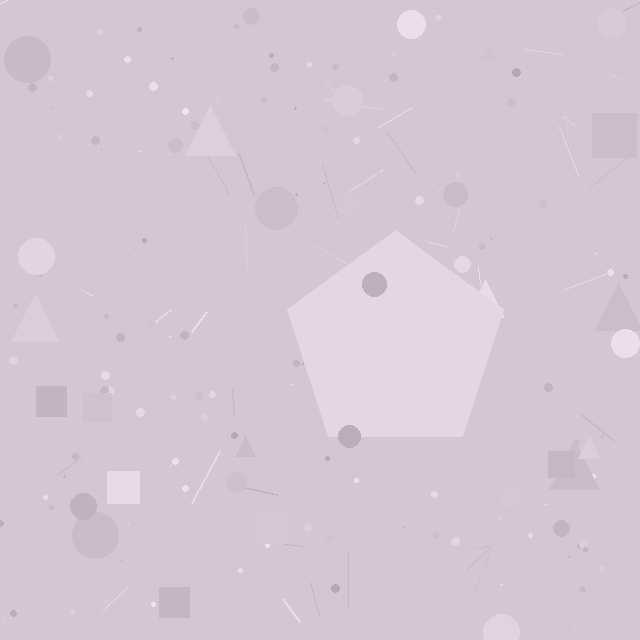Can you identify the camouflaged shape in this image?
The camouflaged shape is a pentagon.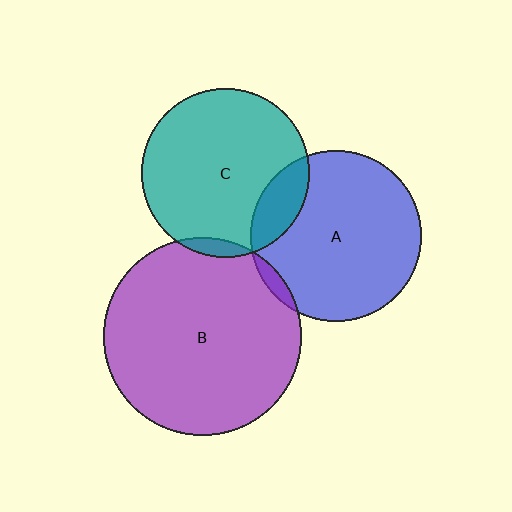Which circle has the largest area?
Circle B (purple).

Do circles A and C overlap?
Yes.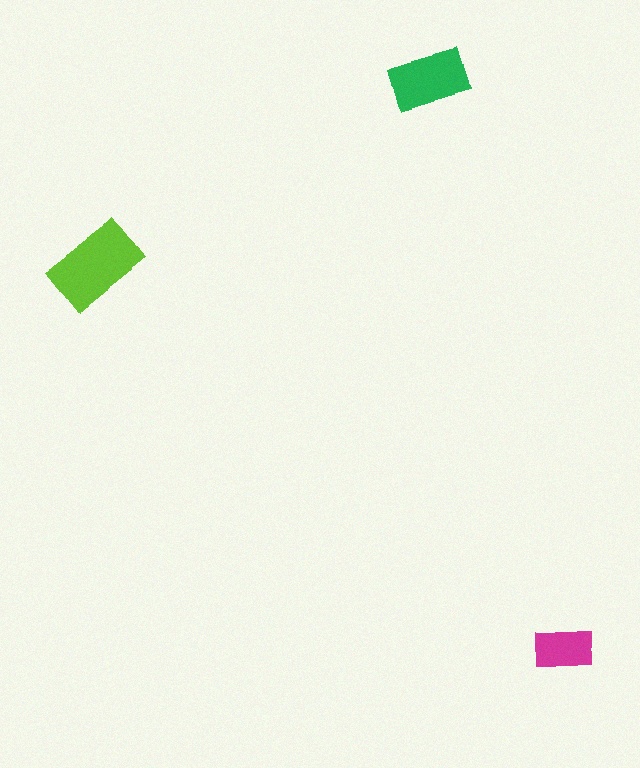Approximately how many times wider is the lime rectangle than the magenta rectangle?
About 1.5 times wider.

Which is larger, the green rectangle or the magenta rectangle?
The green one.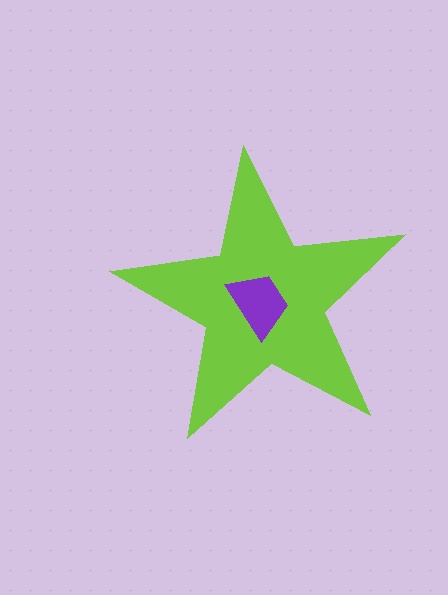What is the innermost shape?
The purple trapezoid.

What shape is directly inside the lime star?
The purple trapezoid.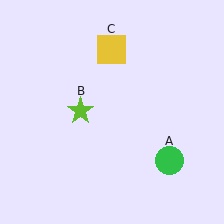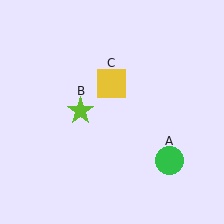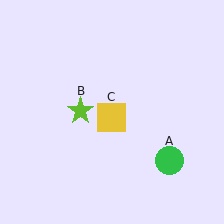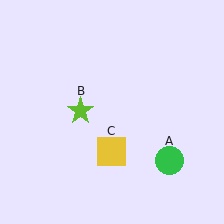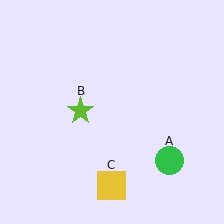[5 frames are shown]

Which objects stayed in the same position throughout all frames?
Green circle (object A) and lime star (object B) remained stationary.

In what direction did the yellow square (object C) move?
The yellow square (object C) moved down.